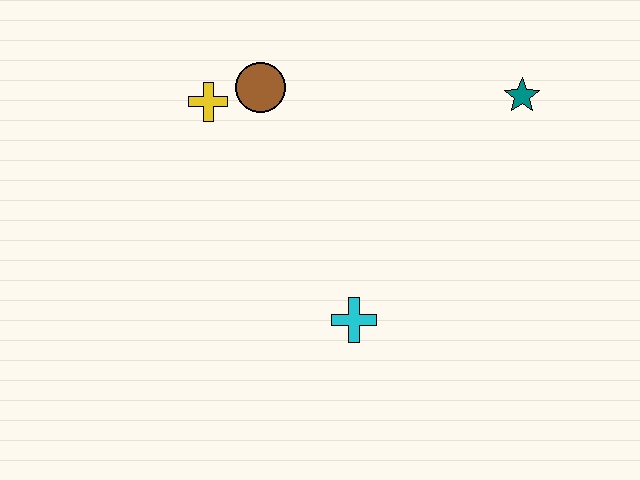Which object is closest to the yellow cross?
The brown circle is closest to the yellow cross.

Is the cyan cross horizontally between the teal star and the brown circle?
Yes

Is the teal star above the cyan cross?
Yes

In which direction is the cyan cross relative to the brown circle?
The cyan cross is below the brown circle.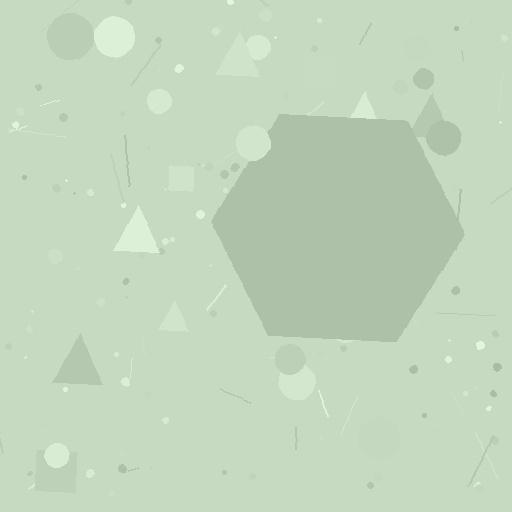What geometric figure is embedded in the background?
A hexagon is embedded in the background.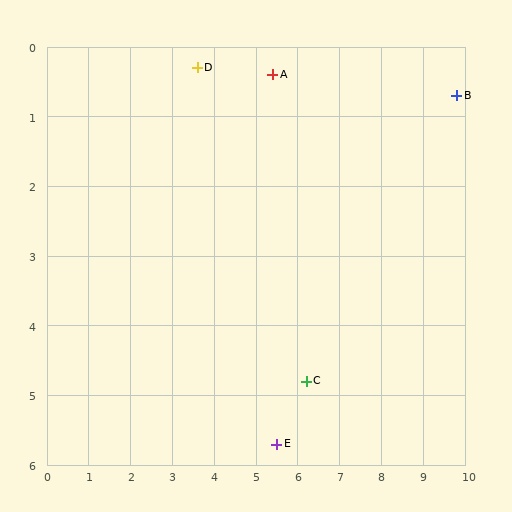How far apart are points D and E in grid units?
Points D and E are about 5.7 grid units apart.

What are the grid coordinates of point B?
Point B is at approximately (9.8, 0.7).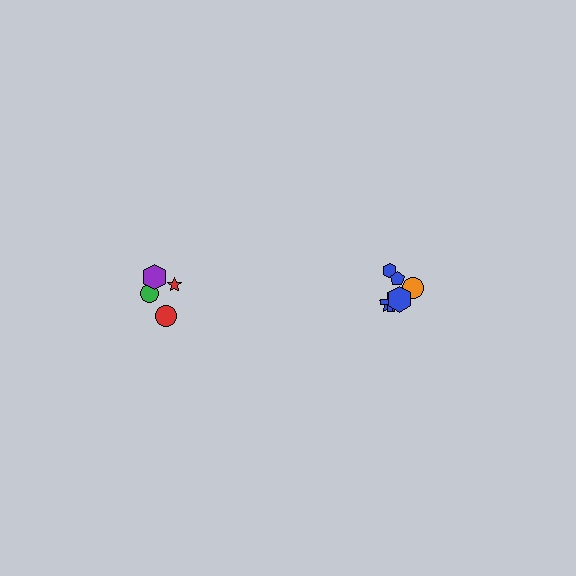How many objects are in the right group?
There are 6 objects.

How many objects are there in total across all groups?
There are 10 objects.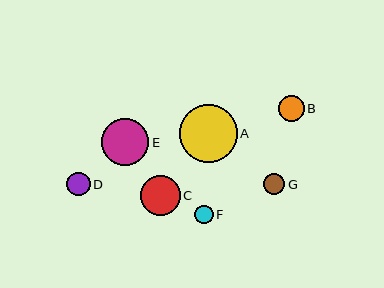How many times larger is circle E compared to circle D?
Circle E is approximately 2.0 times the size of circle D.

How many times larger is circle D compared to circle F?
Circle D is approximately 1.3 times the size of circle F.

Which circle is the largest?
Circle A is the largest with a size of approximately 57 pixels.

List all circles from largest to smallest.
From largest to smallest: A, E, C, B, D, G, F.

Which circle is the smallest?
Circle F is the smallest with a size of approximately 18 pixels.